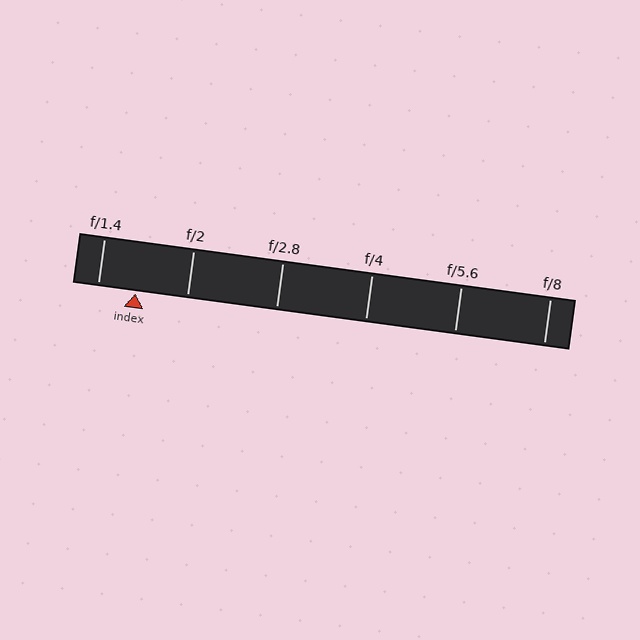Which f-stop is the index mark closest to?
The index mark is closest to f/1.4.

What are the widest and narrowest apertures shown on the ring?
The widest aperture shown is f/1.4 and the narrowest is f/8.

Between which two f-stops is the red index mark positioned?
The index mark is between f/1.4 and f/2.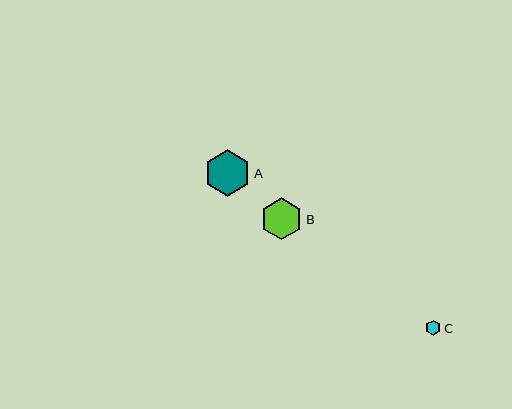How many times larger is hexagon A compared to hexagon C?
Hexagon A is approximately 3.1 times the size of hexagon C.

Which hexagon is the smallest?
Hexagon C is the smallest with a size of approximately 15 pixels.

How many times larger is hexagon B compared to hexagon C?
Hexagon B is approximately 2.8 times the size of hexagon C.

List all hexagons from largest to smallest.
From largest to smallest: A, B, C.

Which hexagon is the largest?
Hexagon A is the largest with a size of approximately 47 pixels.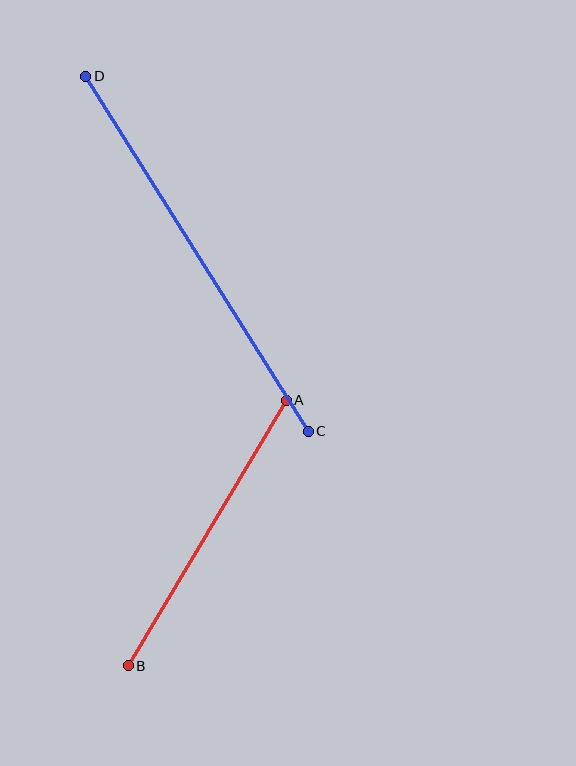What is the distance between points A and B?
The distance is approximately 309 pixels.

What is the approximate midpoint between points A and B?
The midpoint is at approximately (207, 533) pixels.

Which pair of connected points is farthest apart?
Points C and D are farthest apart.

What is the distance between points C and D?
The distance is approximately 419 pixels.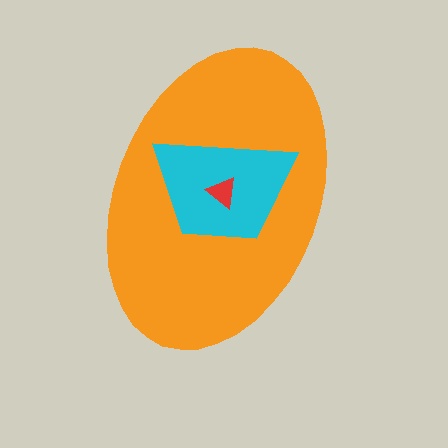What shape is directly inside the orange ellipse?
The cyan trapezoid.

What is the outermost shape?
The orange ellipse.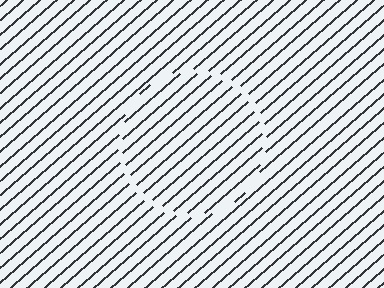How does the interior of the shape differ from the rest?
The interior of the shape contains the same grating, shifted by half a period — the contour is defined by the phase discontinuity where line-ends from the inner and outer gratings abut.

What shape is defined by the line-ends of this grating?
An illusory circle. The interior of the shape contains the same grating, shifted by half a period — the contour is defined by the phase discontinuity where line-ends from the inner and outer gratings abut.